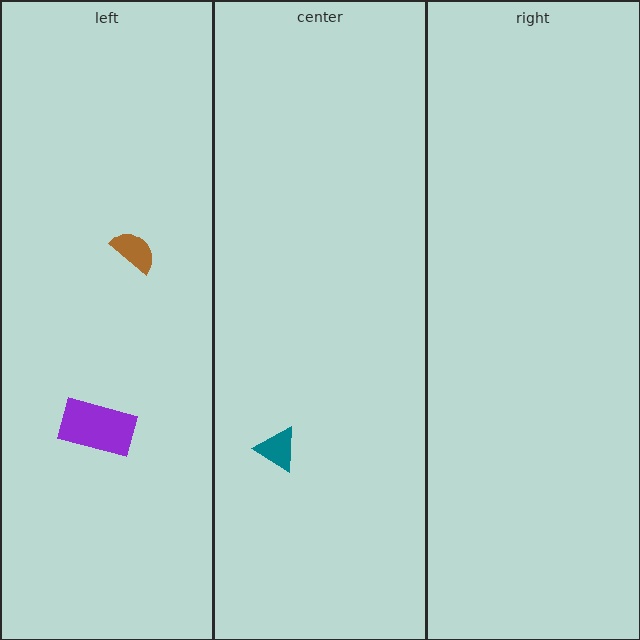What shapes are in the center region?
The teal triangle.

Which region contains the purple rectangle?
The left region.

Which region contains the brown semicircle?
The left region.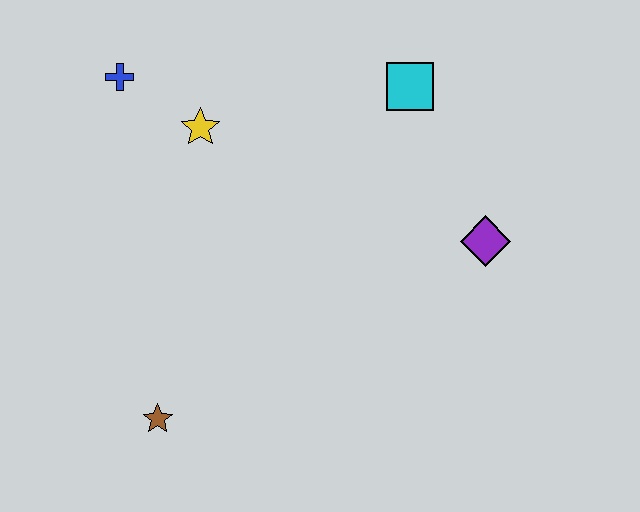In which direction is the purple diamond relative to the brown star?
The purple diamond is to the right of the brown star.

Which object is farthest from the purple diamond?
The blue cross is farthest from the purple diamond.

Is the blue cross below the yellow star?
No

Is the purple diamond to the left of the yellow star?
No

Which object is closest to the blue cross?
The yellow star is closest to the blue cross.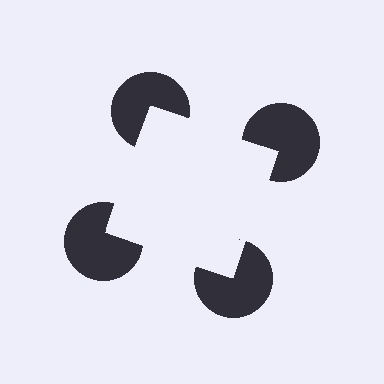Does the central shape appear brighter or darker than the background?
It typically appears slightly brighter than the background, even though no actual brightness change is drawn.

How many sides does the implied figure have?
4 sides.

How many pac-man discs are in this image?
There are 4 — one at each vertex of the illusory square.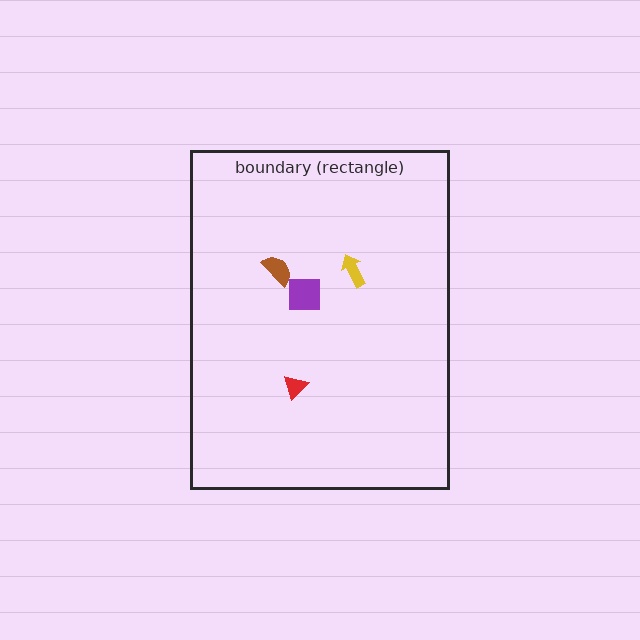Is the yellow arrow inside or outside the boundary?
Inside.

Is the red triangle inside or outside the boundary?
Inside.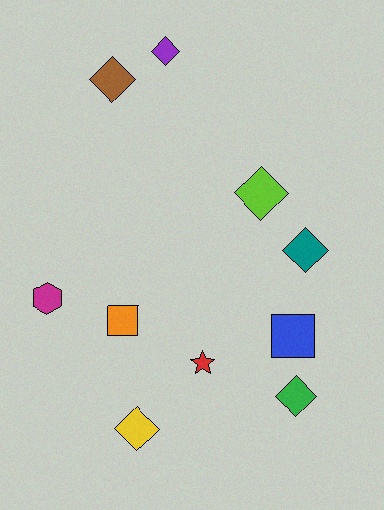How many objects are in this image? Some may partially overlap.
There are 10 objects.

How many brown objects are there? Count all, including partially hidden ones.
There is 1 brown object.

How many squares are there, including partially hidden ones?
There are 2 squares.